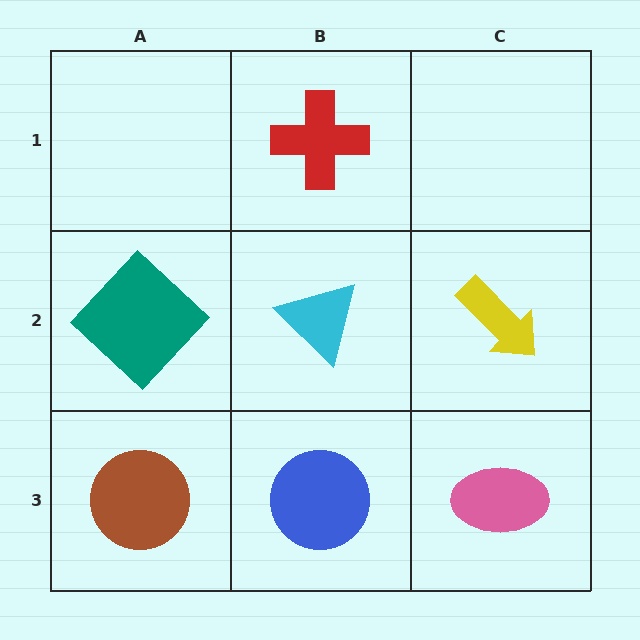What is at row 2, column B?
A cyan triangle.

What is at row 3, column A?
A brown circle.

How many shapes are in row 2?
3 shapes.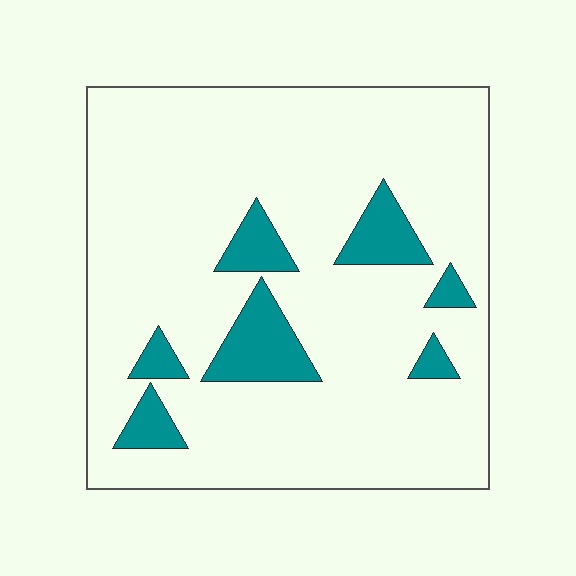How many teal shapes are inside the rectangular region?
7.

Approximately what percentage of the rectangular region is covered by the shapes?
Approximately 15%.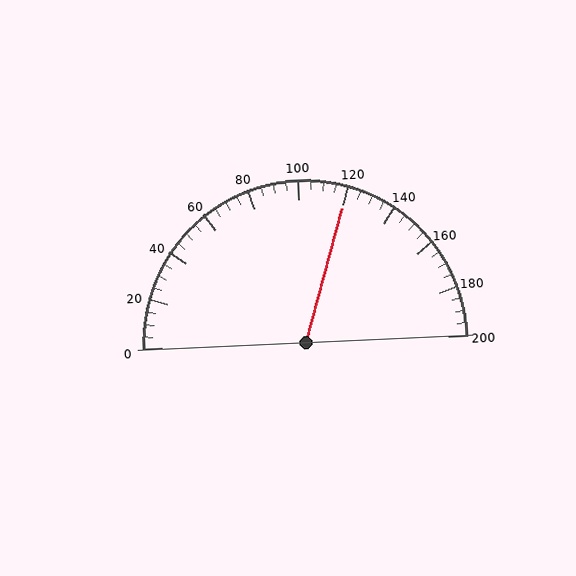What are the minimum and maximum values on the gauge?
The gauge ranges from 0 to 200.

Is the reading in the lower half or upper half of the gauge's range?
The reading is in the upper half of the range (0 to 200).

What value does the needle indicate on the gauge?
The needle indicates approximately 120.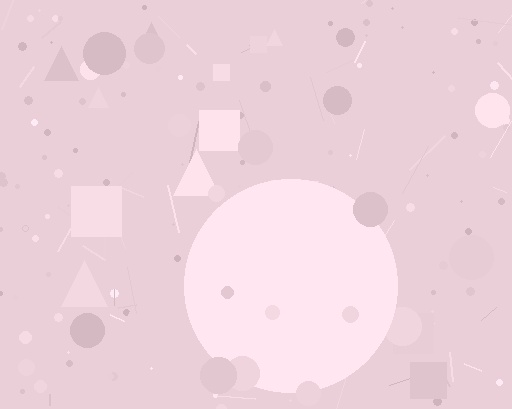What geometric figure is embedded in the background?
A circle is embedded in the background.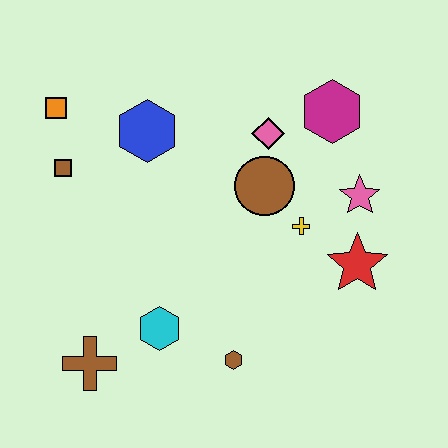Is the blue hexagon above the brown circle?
Yes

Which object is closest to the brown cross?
The cyan hexagon is closest to the brown cross.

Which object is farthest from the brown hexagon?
The orange square is farthest from the brown hexagon.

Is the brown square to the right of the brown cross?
No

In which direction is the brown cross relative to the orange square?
The brown cross is below the orange square.